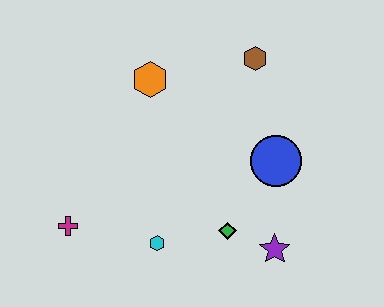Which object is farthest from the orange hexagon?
The purple star is farthest from the orange hexagon.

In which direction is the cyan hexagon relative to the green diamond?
The cyan hexagon is to the left of the green diamond.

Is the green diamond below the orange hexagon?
Yes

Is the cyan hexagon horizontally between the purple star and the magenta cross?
Yes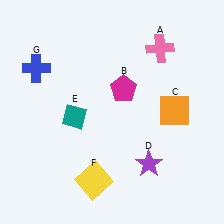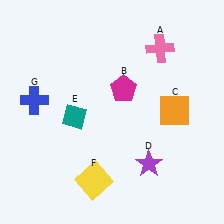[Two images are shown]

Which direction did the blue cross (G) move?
The blue cross (G) moved down.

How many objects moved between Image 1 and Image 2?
1 object moved between the two images.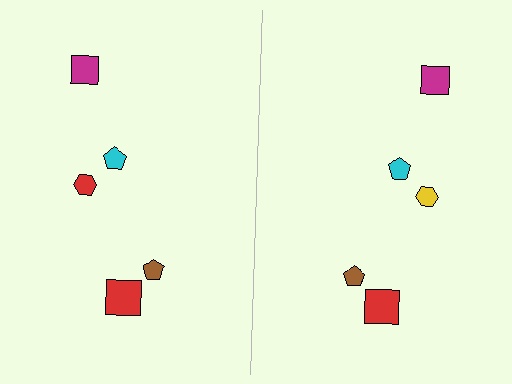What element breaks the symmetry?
The yellow hexagon on the right side breaks the symmetry — its mirror counterpart is red.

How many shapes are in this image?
There are 10 shapes in this image.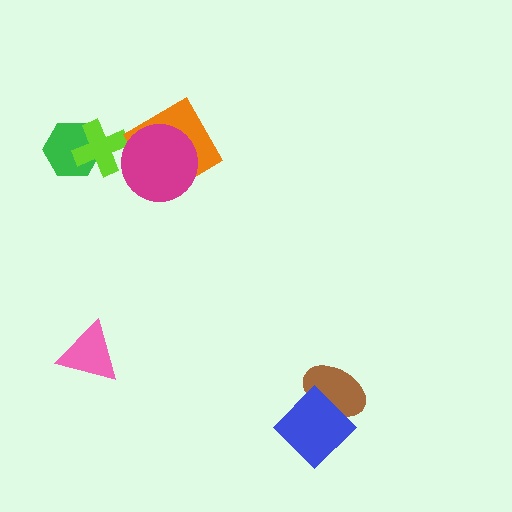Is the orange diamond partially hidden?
Yes, it is partially covered by another shape.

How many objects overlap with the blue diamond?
1 object overlaps with the blue diamond.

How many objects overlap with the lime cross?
1 object overlaps with the lime cross.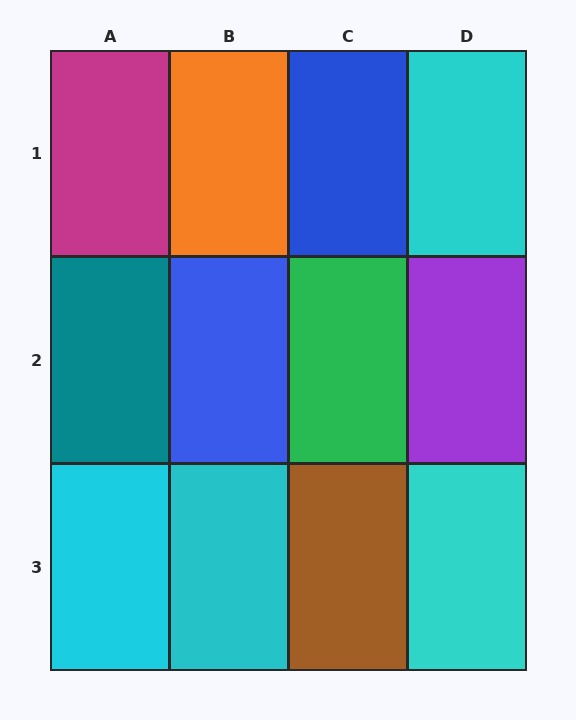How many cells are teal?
1 cell is teal.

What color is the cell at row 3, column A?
Cyan.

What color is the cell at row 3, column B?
Cyan.